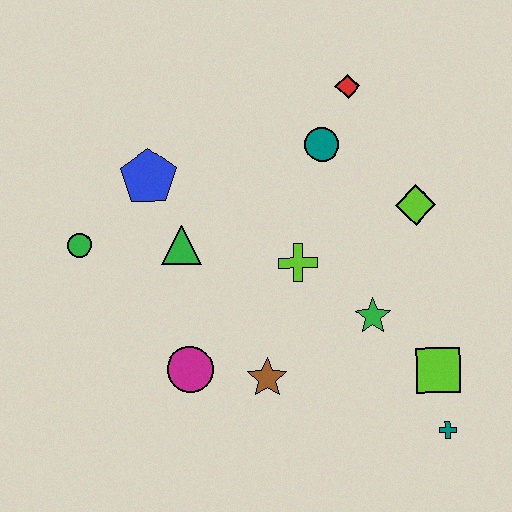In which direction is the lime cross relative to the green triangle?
The lime cross is to the right of the green triangle.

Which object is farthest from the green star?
The green circle is farthest from the green star.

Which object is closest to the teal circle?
The red diamond is closest to the teal circle.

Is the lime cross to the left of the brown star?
No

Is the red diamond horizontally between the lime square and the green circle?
Yes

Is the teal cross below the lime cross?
Yes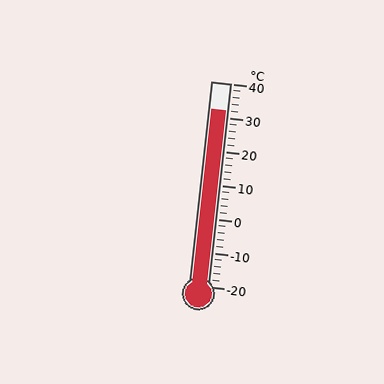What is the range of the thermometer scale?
The thermometer scale ranges from -20°C to 40°C.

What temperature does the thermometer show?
The thermometer shows approximately 32°C.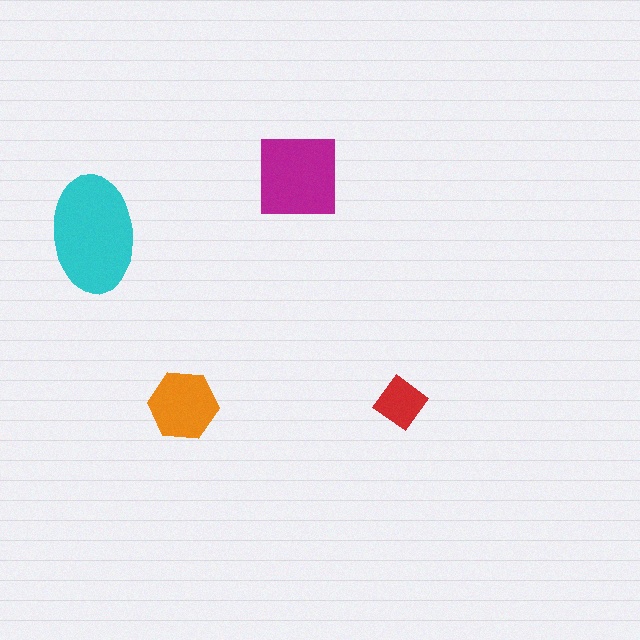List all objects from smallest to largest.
The red diamond, the orange hexagon, the magenta square, the cyan ellipse.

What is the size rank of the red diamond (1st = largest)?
4th.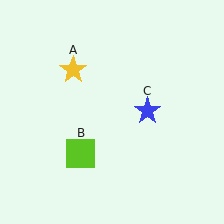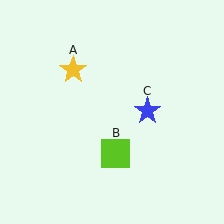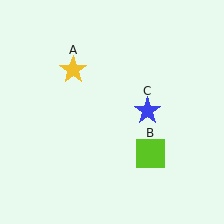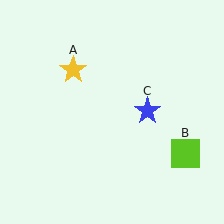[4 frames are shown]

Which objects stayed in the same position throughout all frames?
Yellow star (object A) and blue star (object C) remained stationary.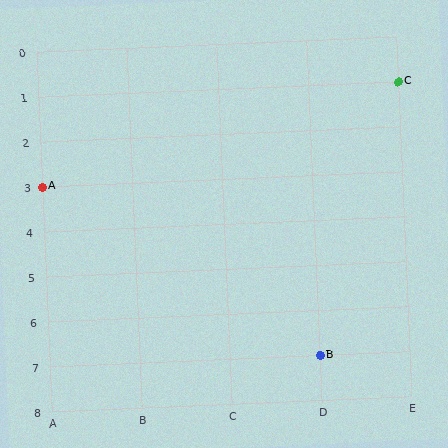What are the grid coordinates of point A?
Point A is at grid coordinates (A, 3).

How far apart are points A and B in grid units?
Points A and B are 3 columns and 4 rows apart (about 5.0 grid units diagonally).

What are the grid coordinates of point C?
Point C is at grid coordinates (E, 1).